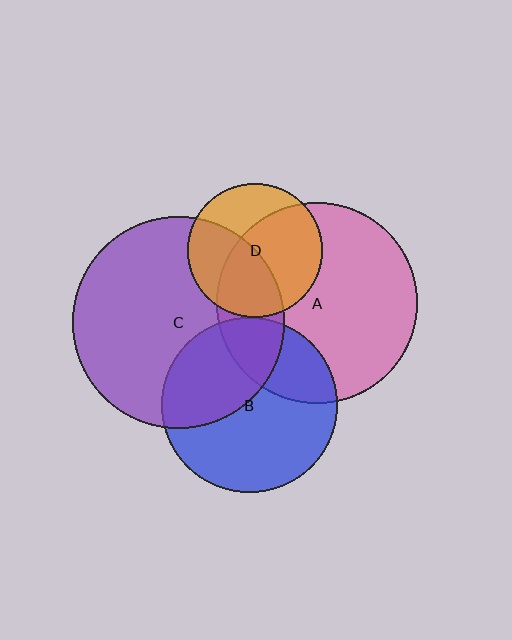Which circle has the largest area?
Circle C (purple).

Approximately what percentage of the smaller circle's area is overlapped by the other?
Approximately 20%.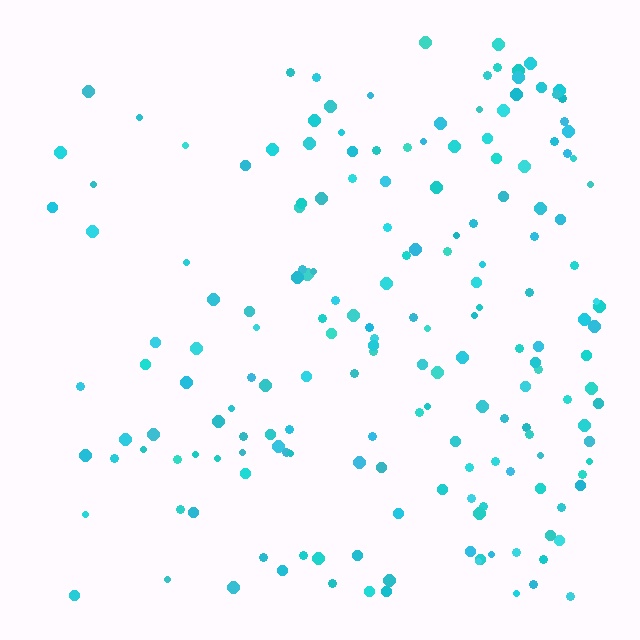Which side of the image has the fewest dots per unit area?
The left.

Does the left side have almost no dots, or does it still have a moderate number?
Still a moderate number, just noticeably fewer than the right.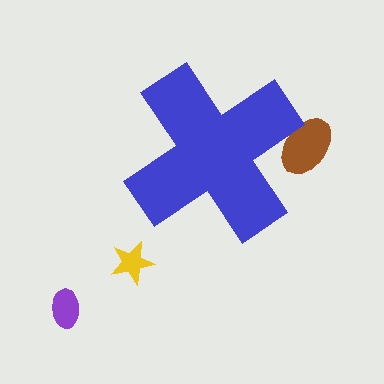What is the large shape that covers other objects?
A blue cross.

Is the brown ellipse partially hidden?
Yes, the brown ellipse is partially hidden behind the blue cross.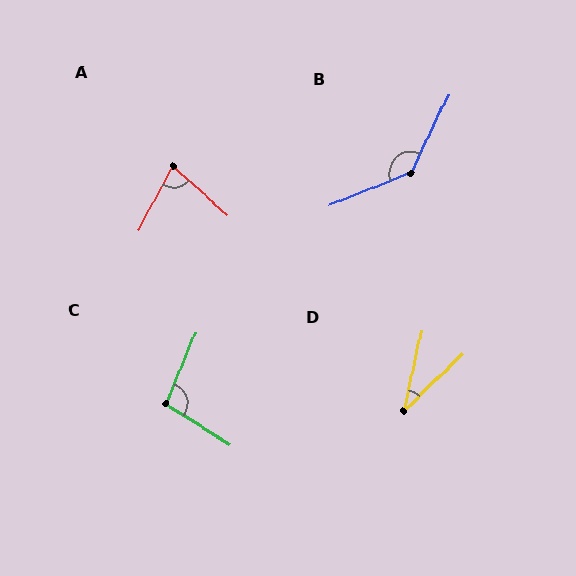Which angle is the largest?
B, at approximately 137 degrees.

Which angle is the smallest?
D, at approximately 34 degrees.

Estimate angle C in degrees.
Approximately 100 degrees.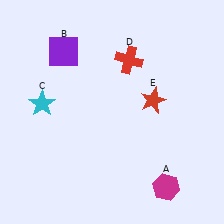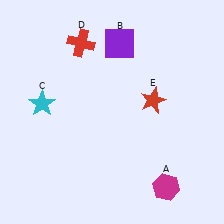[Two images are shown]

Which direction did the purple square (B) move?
The purple square (B) moved right.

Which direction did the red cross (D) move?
The red cross (D) moved left.